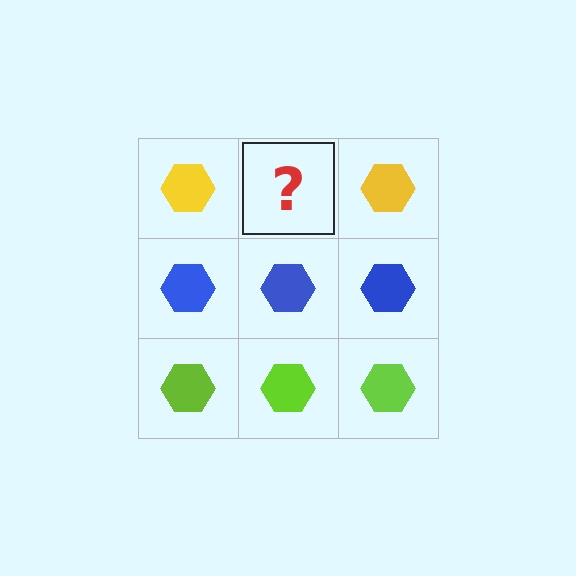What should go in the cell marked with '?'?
The missing cell should contain a yellow hexagon.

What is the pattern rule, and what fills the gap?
The rule is that each row has a consistent color. The gap should be filled with a yellow hexagon.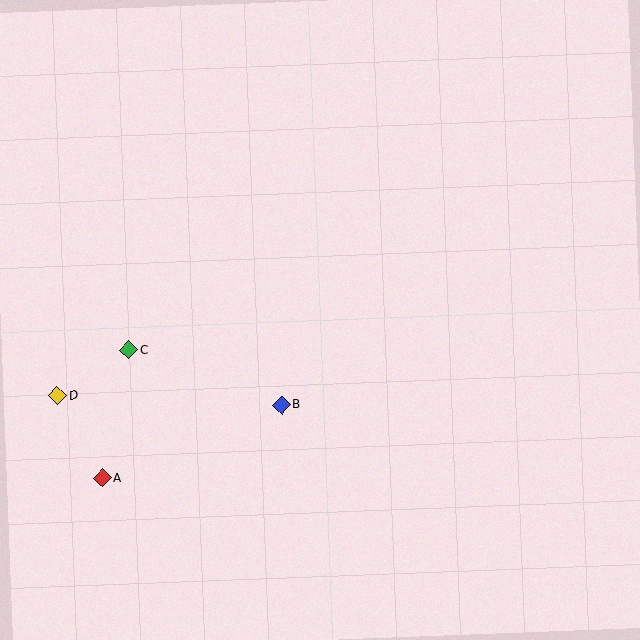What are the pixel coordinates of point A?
Point A is at (102, 478).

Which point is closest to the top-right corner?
Point B is closest to the top-right corner.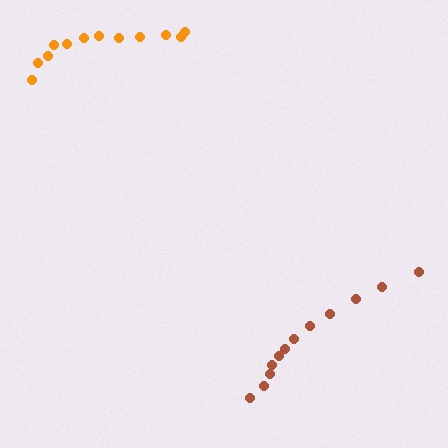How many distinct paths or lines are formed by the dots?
There are 2 distinct paths.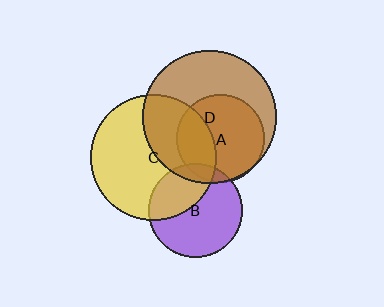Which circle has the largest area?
Circle D (brown).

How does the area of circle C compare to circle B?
Approximately 1.8 times.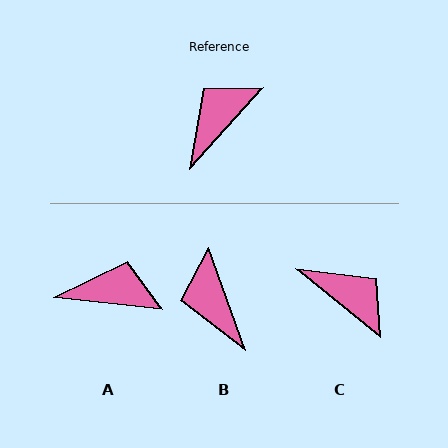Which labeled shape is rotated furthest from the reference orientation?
C, about 87 degrees away.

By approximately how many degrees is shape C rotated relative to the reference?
Approximately 87 degrees clockwise.